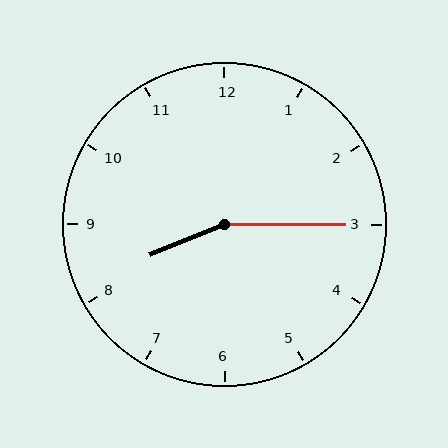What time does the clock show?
8:15.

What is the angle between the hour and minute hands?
Approximately 158 degrees.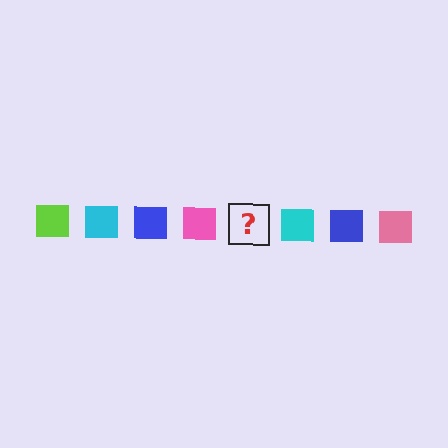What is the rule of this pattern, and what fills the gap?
The rule is that the pattern cycles through lime, cyan, blue, pink squares. The gap should be filled with a lime square.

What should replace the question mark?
The question mark should be replaced with a lime square.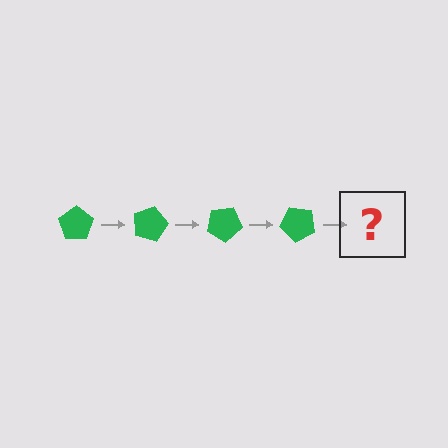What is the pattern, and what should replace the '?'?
The pattern is that the pentagon rotates 15 degrees each step. The '?' should be a green pentagon rotated 60 degrees.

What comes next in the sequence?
The next element should be a green pentagon rotated 60 degrees.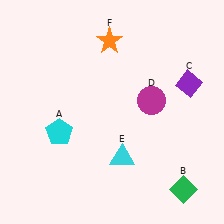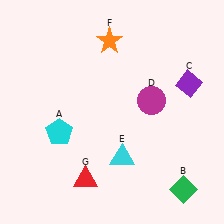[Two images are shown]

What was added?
A red triangle (G) was added in Image 2.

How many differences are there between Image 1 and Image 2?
There is 1 difference between the two images.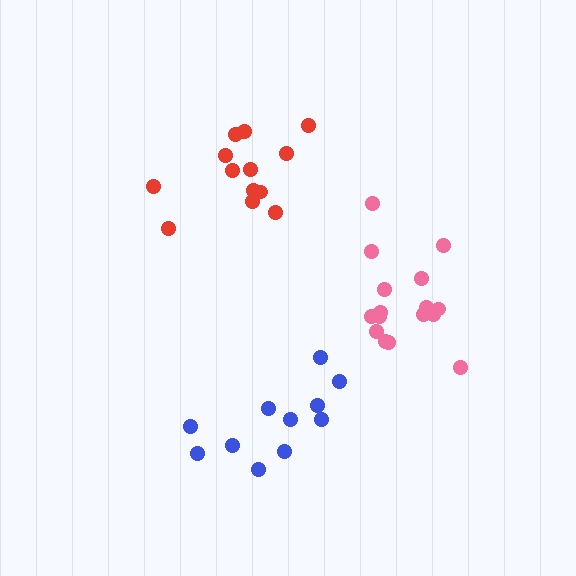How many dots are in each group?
Group 1: 16 dots, Group 2: 13 dots, Group 3: 11 dots (40 total).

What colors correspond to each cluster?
The clusters are colored: pink, red, blue.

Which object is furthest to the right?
The pink cluster is rightmost.